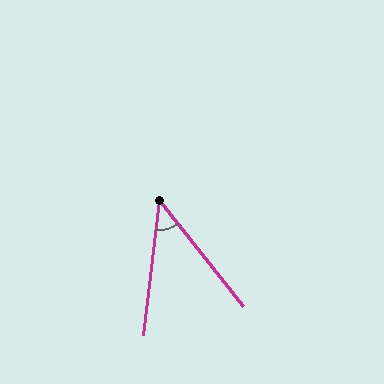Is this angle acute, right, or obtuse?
It is acute.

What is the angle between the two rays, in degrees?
Approximately 45 degrees.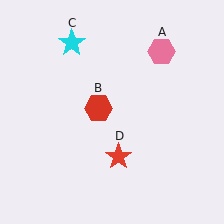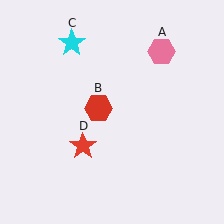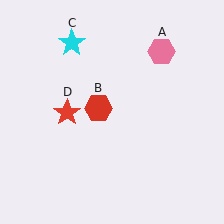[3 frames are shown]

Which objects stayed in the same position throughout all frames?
Pink hexagon (object A) and red hexagon (object B) and cyan star (object C) remained stationary.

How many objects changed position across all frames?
1 object changed position: red star (object D).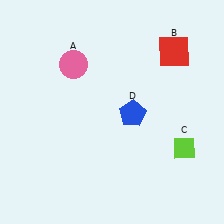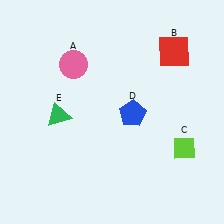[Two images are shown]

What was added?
A green triangle (E) was added in Image 2.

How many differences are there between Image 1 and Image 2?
There is 1 difference between the two images.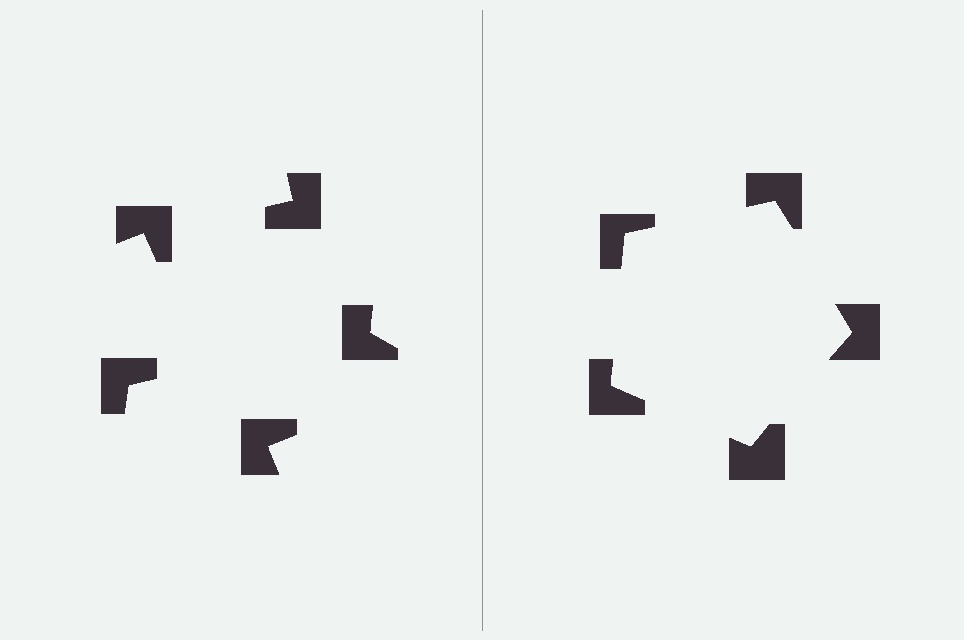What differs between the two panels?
The notched squares are positioned identically on both sides; only the wedge orientations differ. On the right they align to a pentagon; on the left they are misaligned.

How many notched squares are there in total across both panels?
10 — 5 on each side.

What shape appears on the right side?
An illusory pentagon.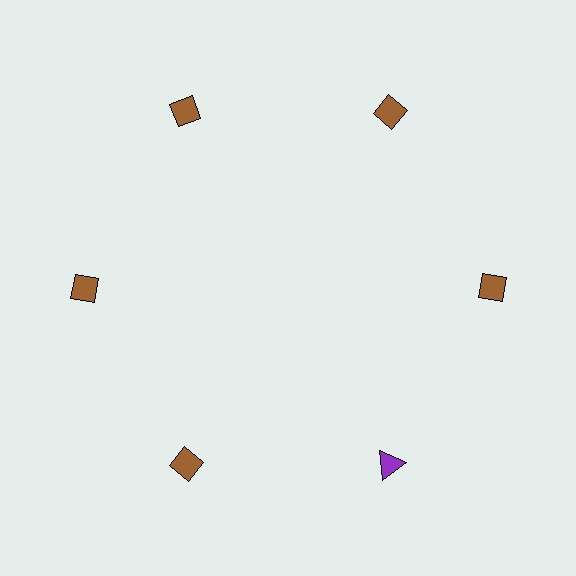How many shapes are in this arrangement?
There are 6 shapes arranged in a ring pattern.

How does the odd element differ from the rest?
It differs in both color (purple instead of brown) and shape (triangle instead of diamond).